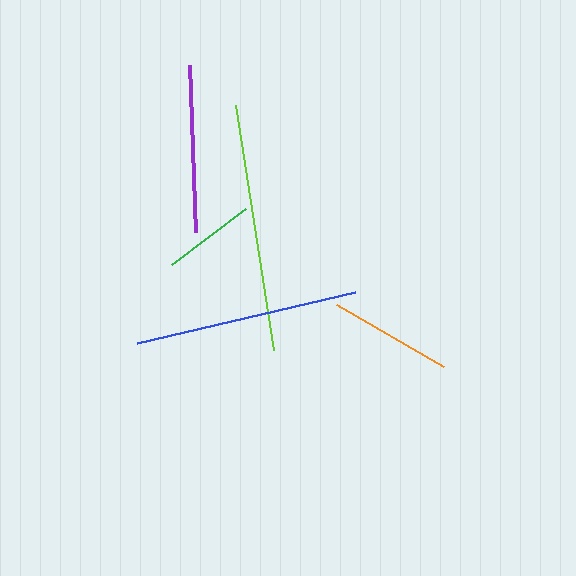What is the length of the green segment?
The green segment is approximately 93 pixels long.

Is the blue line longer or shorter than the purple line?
The blue line is longer than the purple line.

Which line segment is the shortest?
The green line is the shortest at approximately 93 pixels.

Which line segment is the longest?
The lime line is the longest at approximately 248 pixels.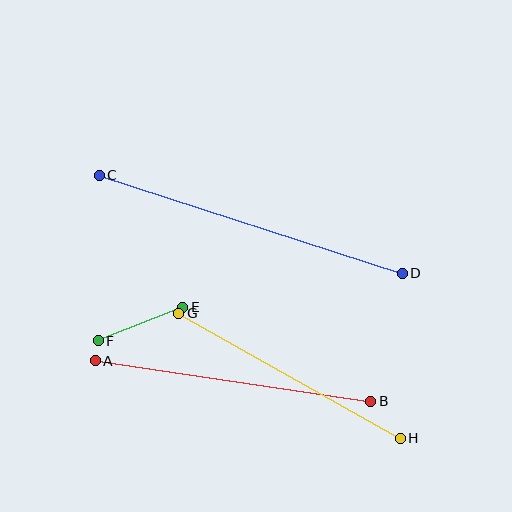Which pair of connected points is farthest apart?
Points C and D are farthest apart.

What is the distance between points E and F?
The distance is approximately 91 pixels.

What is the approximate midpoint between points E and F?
The midpoint is at approximately (140, 324) pixels.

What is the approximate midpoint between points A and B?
The midpoint is at approximately (233, 381) pixels.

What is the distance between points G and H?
The distance is approximately 254 pixels.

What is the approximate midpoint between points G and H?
The midpoint is at approximately (290, 376) pixels.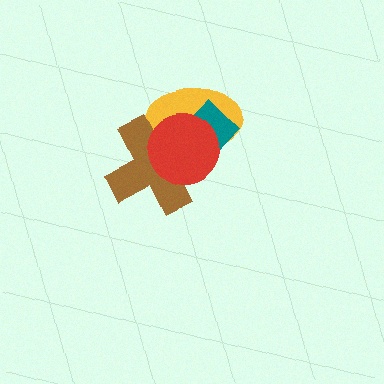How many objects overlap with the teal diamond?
3 objects overlap with the teal diamond.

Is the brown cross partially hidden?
Yes, it is partially covered by another shape.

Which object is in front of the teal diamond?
The red circle is in front of the teal diamond.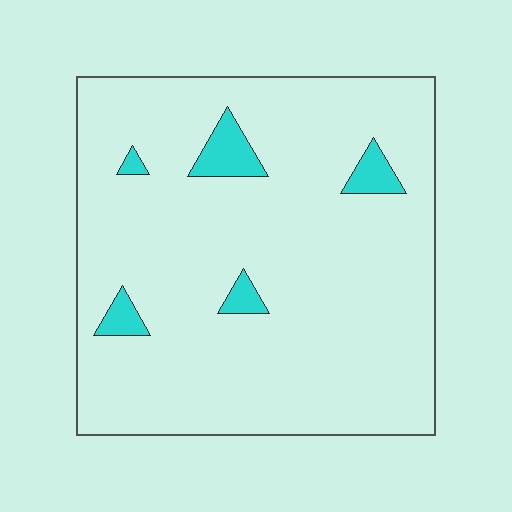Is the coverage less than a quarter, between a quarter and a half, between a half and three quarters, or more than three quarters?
Less than a quarter.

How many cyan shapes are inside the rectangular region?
5.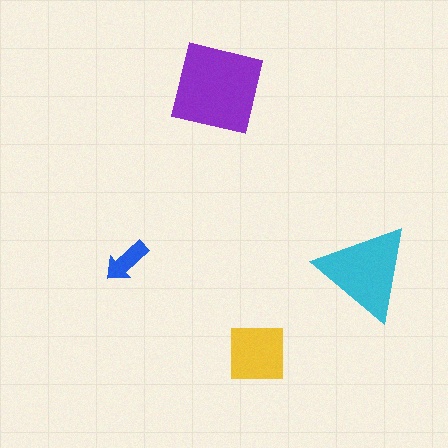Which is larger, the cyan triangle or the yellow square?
The cyan triangle.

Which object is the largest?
The purple square.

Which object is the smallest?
The blue arrow.